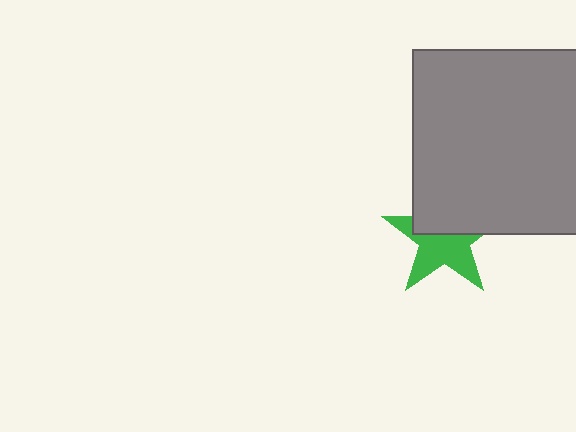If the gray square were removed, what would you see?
You would see the complete green star.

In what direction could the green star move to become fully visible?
The green star could move down. That would shift it out from behind the gray square entirely.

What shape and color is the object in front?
The object in front is a gray square.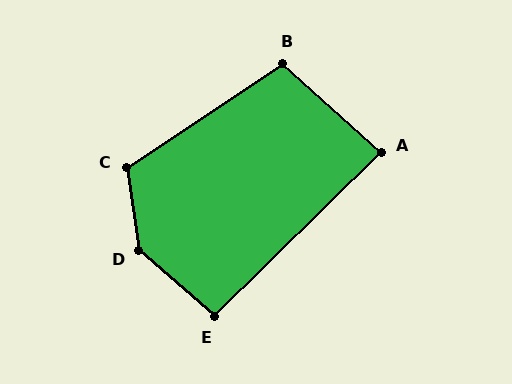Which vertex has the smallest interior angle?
A, at approximately 87 degrees.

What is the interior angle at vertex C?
Approximately 116 degrees (obtuse).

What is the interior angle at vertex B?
Approximately 104 degrees (obtuse).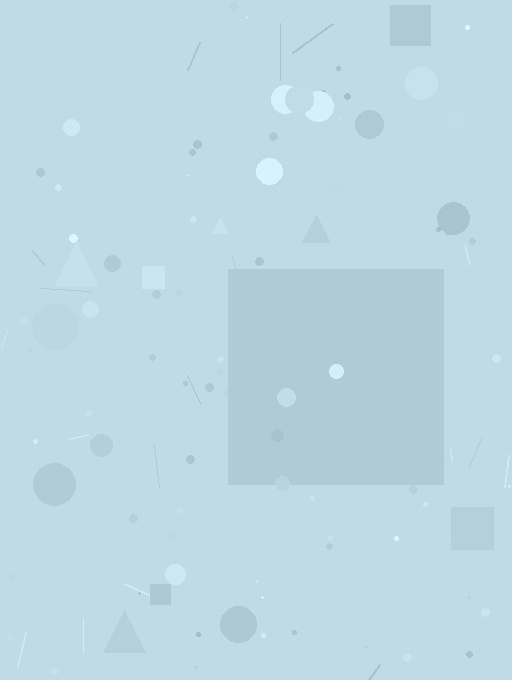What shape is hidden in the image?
A square is hidden in the image.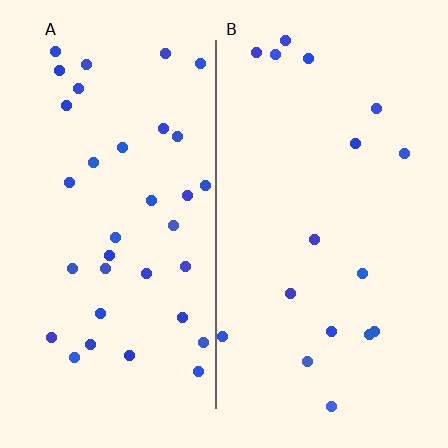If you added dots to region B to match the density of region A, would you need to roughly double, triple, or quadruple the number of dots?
Approximately double.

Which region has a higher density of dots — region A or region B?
A (the left).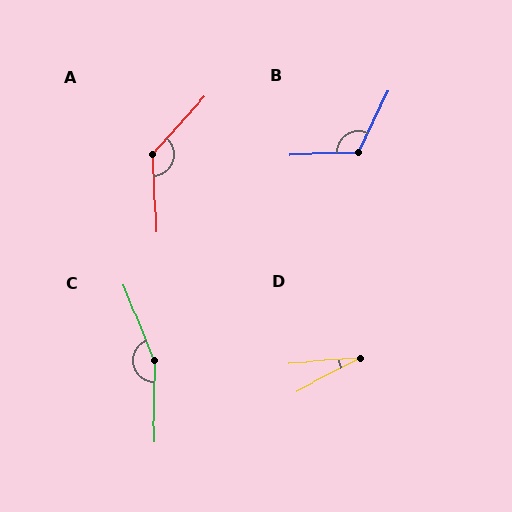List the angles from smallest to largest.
D (23°), B (117°), A (136°), C (158°).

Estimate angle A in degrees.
Approximately 136 degrees.